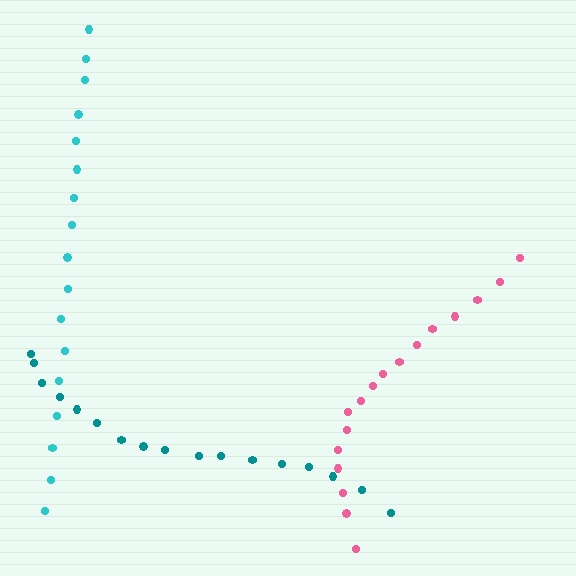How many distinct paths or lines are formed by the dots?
There are 3 distinct paths.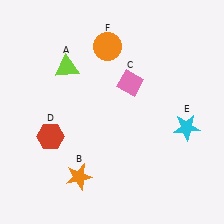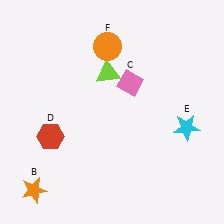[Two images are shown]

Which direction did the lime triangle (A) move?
The lime triangle (A) moved right.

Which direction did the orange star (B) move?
The orange star (B) moved left.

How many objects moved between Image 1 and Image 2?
2 objects moved between the two images.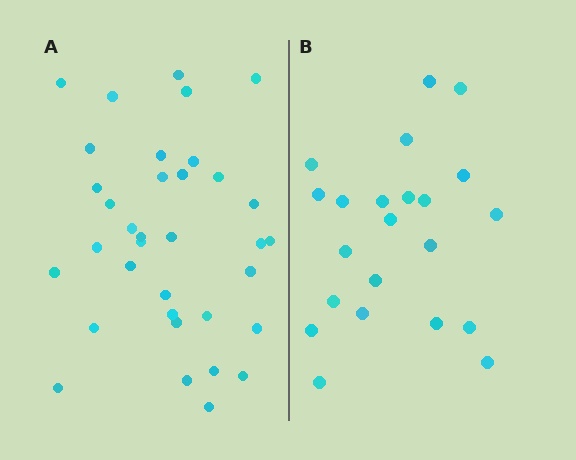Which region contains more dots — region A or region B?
Region A (the left region) has more dots.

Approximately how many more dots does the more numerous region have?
Region A has approximately 15 more dots than region B.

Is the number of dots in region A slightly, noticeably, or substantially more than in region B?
Region A has substantially more. The ratio is roughly 1.6 to 1.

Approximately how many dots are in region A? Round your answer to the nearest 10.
About 40 dots. (The exact count is 35, which rounds to 40.)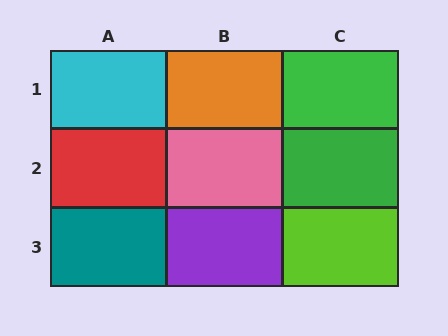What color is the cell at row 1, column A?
Cyan.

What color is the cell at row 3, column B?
Purple.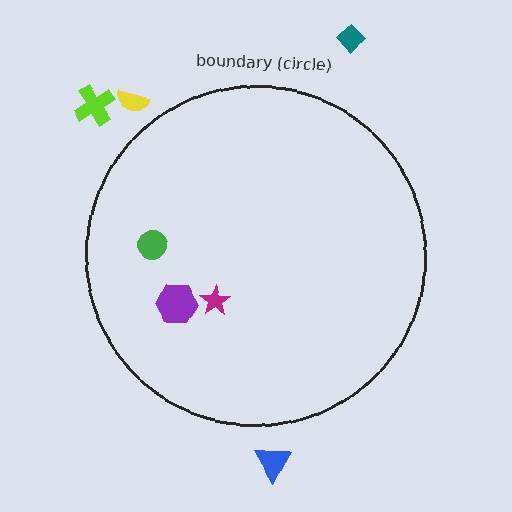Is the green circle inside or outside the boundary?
Inside.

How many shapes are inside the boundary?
3 inside, 4 outside.